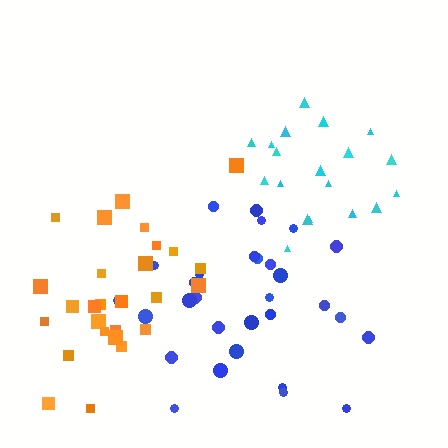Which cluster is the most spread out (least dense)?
Orange.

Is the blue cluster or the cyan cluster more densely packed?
Cyan.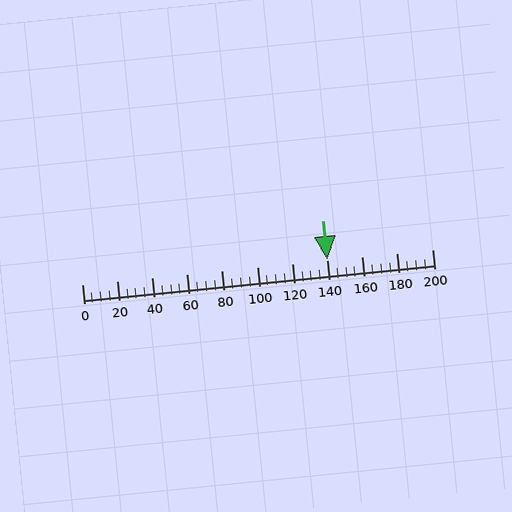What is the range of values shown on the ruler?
The ruler shows values from 0 to 200.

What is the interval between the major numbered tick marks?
The major tick marks are spaced 20 units apart.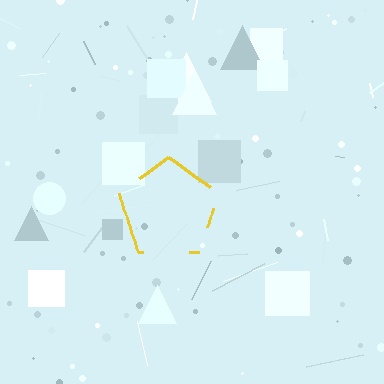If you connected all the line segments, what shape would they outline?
They would outline a pentagon.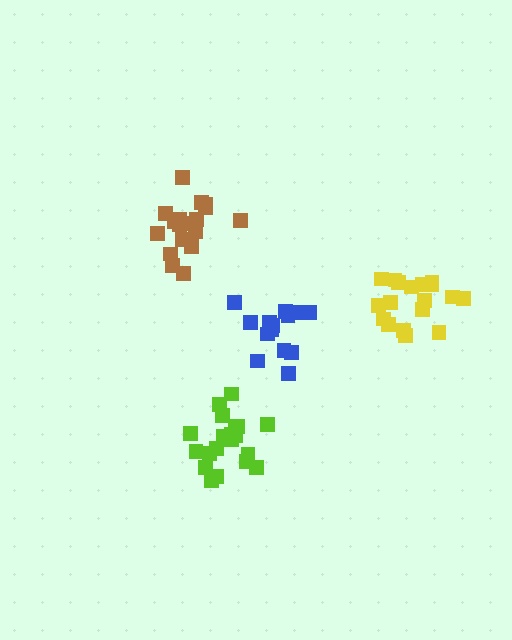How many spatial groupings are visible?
There are 4 spatial groupings.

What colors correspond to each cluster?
The clusters are colored: yellow, brown, lime, blue.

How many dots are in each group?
Group 1: 18 dots, Group 2: 18 dots, Group 3: 20 dots, Group 4: 14 dots (70 total).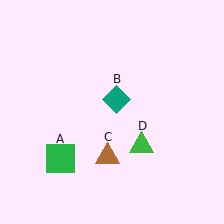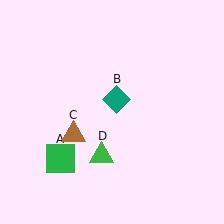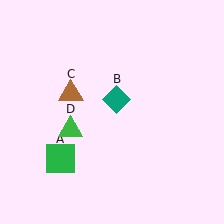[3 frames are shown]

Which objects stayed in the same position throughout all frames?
Green square (object A) and teal diamond (object B) remained stationary.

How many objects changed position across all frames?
2 objects changed position: brown triangle (object C), green triangle (object D).